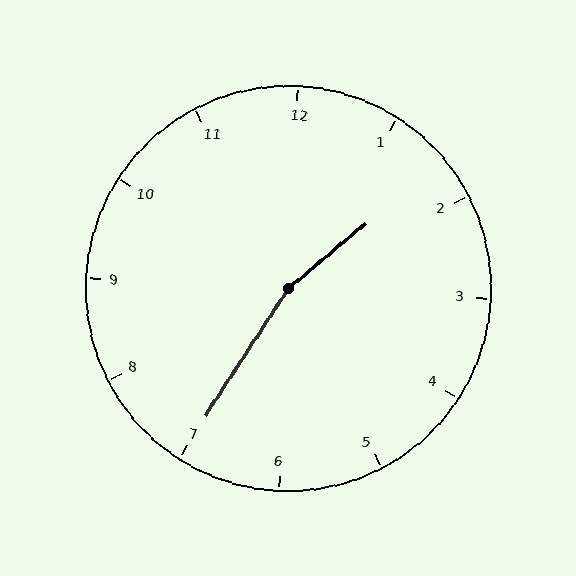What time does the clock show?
1:35.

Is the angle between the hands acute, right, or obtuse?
It is obtuse.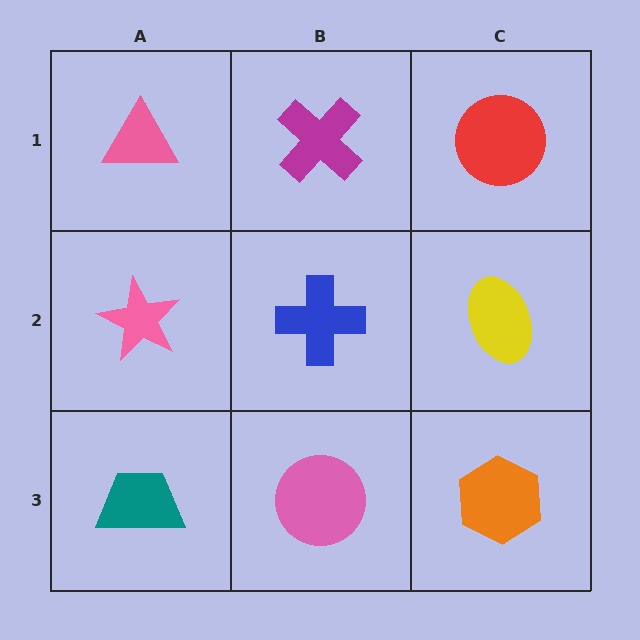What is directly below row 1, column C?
A yellow ellipse.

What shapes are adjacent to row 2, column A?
A pink triangle (row 1, column A), a teal trapezoid (row 3, column A), a blue cross (row 2, column B).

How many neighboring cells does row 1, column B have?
3.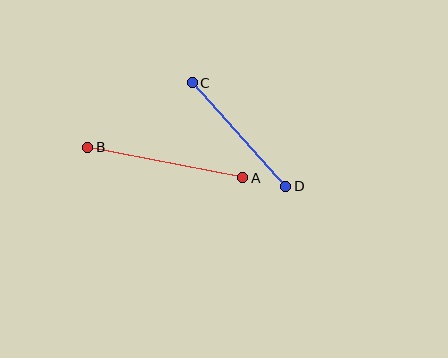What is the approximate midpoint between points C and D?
The midpoint is at approximately (239, 135) pixels.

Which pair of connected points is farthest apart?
Points A and B are farthest apart.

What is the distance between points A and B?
The distance is approximately 158 pixels.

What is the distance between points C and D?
The distance is approximately 140 pixels.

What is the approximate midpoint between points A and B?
The midpoint is at approximately (165, 163) pixels.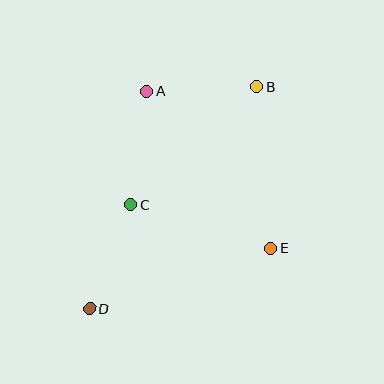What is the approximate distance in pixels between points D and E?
The distance between D and E is approximately 191 pixels.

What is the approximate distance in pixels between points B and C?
The distance between B and C is approximately 173 pixels.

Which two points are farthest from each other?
Points B and D are farthest from each other.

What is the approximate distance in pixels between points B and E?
The distance between B and E is approximately 162 pixels.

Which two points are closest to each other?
Points A and B are closest to each other.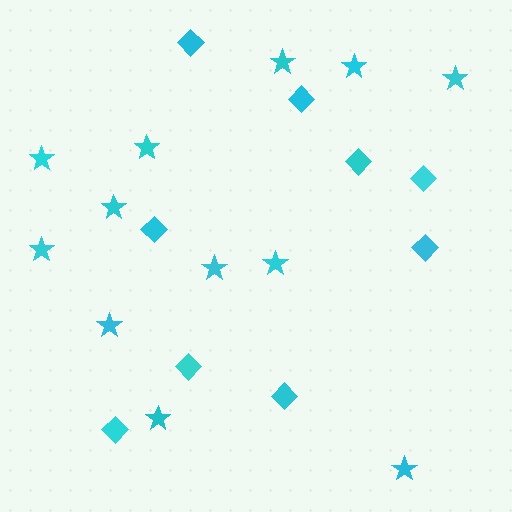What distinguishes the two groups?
There are 2 groups: one group of stars (12) and one group of diamonds (9).